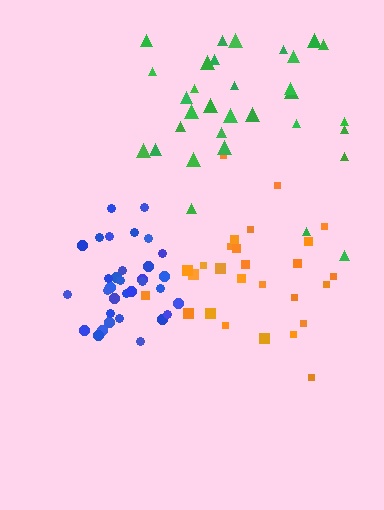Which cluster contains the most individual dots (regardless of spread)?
Blue (33).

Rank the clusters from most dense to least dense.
blue, orange, green.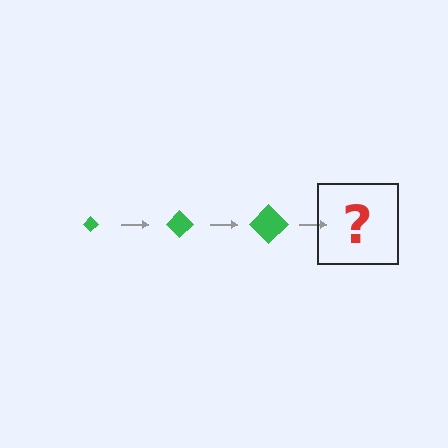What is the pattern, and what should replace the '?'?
The pattern is that the diamond gets progressively larger each step. The '?' should be a green diamond, larger than the previous one.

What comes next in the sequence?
The next element should be a green diamond, larger than the previous one.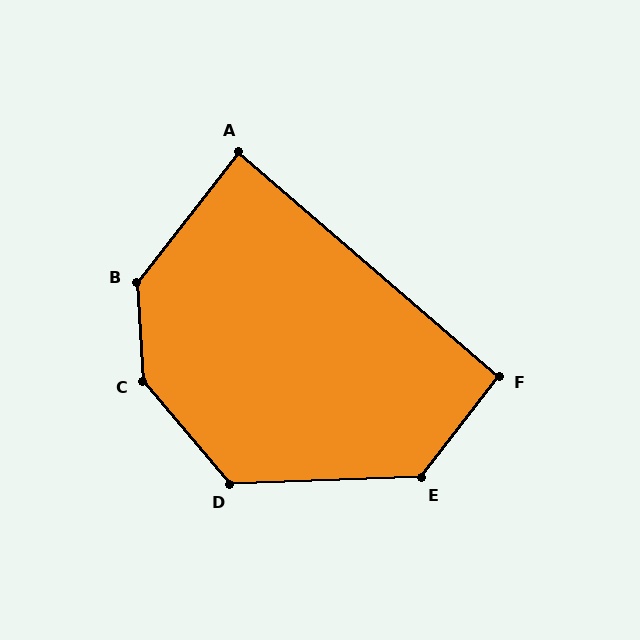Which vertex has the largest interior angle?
C, at approximately 144 degrees.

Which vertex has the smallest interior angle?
A, at approximately 87 degrees.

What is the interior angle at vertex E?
Approximately 129 degrees (obtuse).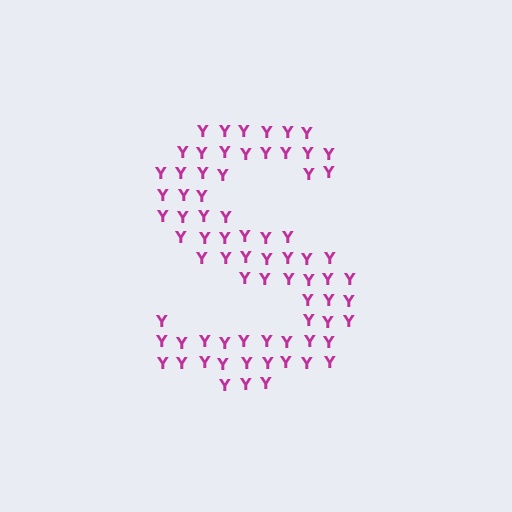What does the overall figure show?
The overall figure shows the letter S.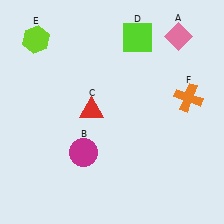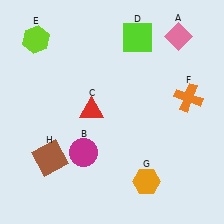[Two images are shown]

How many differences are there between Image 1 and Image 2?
There are 2 differences between the two images.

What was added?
An orange hexagon (G), a brown square (H) were added in Image 2.